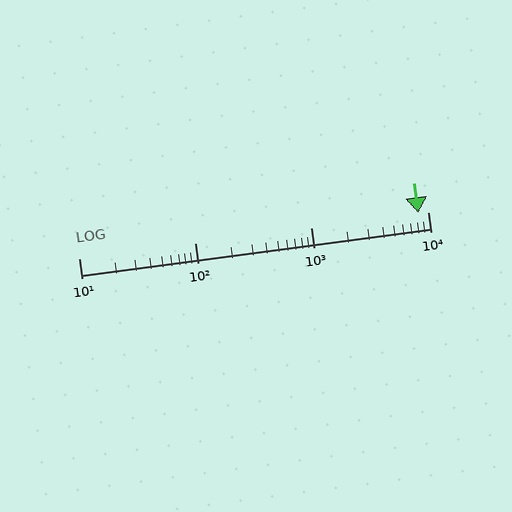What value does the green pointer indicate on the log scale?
The pointer indicates approximately 8300.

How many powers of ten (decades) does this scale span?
The scale spans 3 decades, from 10 to 10000.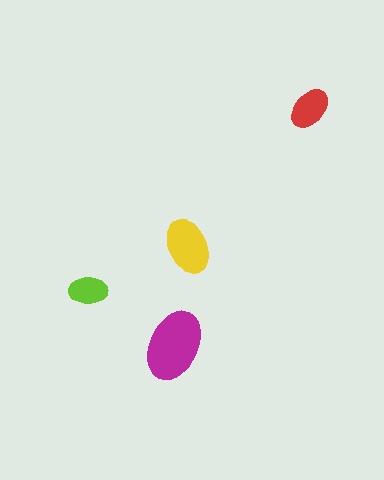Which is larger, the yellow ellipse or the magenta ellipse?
The magenta one.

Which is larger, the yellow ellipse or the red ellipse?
The yellow one.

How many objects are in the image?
There are 4 objects in the image.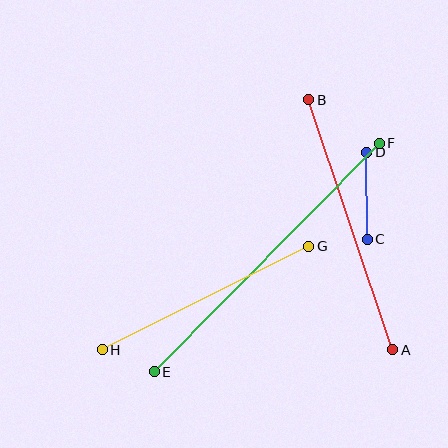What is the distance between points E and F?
The distance is approximately 321 pixels.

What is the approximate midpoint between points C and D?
The midpoint is at approximately (367, 196) pixels.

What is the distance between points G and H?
The distance is approximately 231 pixels.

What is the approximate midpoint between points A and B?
The midpoint is at approximately (351, 225) pixels.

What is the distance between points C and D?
The distance is approximately 87 pixels.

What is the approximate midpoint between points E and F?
The midpoint is at approximately (267, 257) pixels.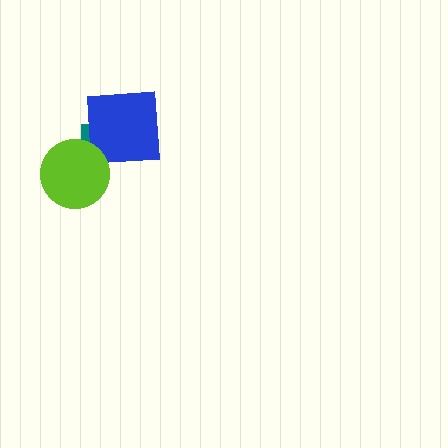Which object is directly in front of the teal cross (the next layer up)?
The blue square is directly in front of the teal cross.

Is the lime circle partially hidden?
No, no other shape covers it.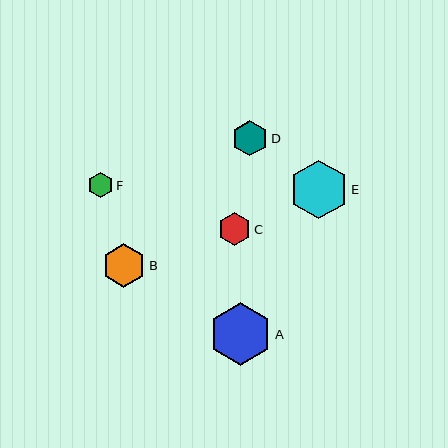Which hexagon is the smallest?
Hexagon F is the smallest with a size of approximately 25 pixels.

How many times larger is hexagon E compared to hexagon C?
Hexagon E is approximately 1.8 times the size of hexagon C.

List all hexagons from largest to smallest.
From largest to smallest: A, E, B, D, C, F.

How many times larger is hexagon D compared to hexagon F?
Hexagon D is approximately 1.4 times the size of hexagon F.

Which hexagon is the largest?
Hexagon A is the largest with a size of approximately 63 pixels.